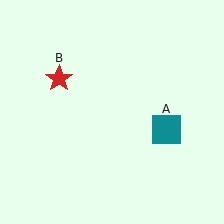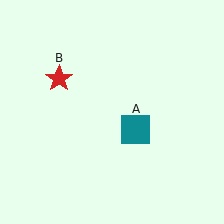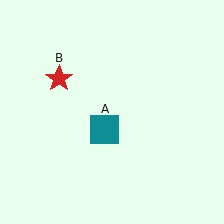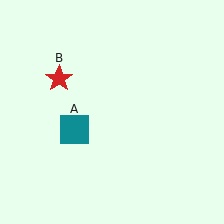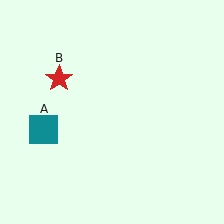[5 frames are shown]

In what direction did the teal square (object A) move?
The teal square (object A) moved left.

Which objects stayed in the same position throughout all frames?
Red star (object B) remained stationary.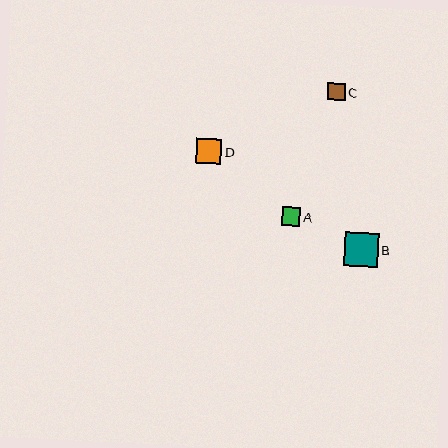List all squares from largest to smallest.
From largest to smallest: B, D, A, C.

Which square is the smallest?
Square C is the smallest with a size of approximately 18 pixels.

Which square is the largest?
Square B is the largest with a size of approximately 34 pixels.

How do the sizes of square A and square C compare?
Square A and square C are approximately the same size.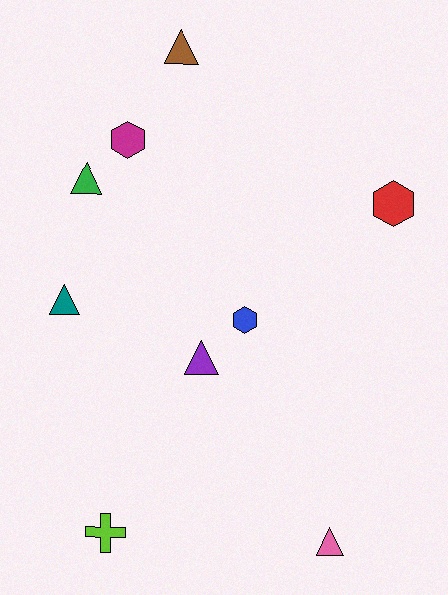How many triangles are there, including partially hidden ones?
There are 5 triangles.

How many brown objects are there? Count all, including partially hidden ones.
There is 1 brown object.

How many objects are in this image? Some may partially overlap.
There are 9 objects.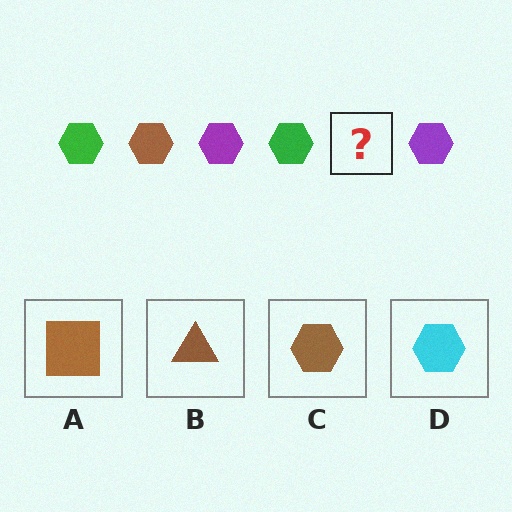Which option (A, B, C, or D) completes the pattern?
C.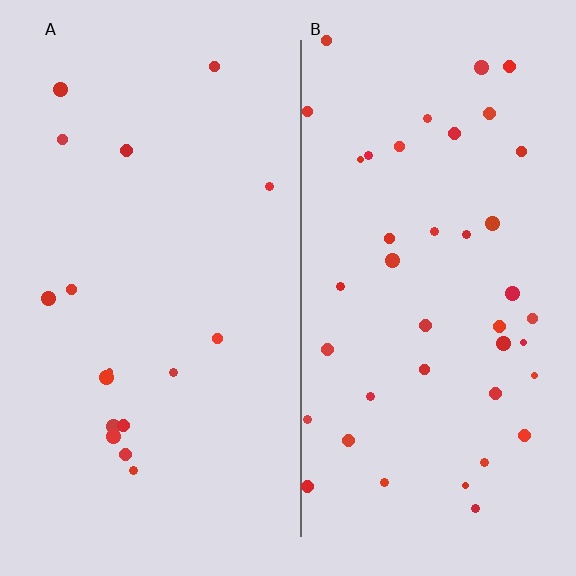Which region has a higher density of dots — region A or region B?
B (the right).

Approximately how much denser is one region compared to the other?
Approximately 2.5× — region B over region A.